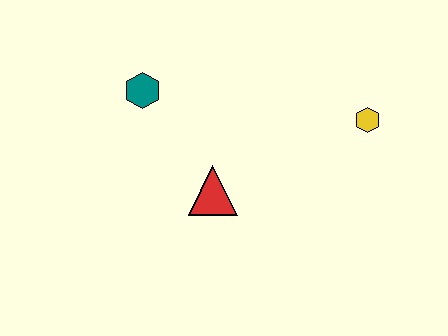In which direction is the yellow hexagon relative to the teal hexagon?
The yellow hexagon is to the right of the teal hexagon.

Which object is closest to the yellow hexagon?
The red triangle is closest to the yellow hexagon.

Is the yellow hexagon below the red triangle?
No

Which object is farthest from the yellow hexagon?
The teal hexagon is farthest from the yellow hexagon.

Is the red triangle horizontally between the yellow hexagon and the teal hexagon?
Yes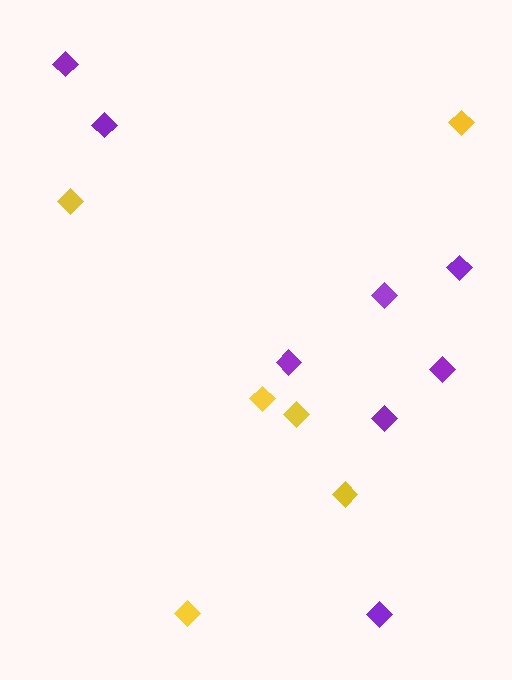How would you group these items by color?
There are 2 groups: one group of purple diamonds (8) and one group of yellow diamonds (6).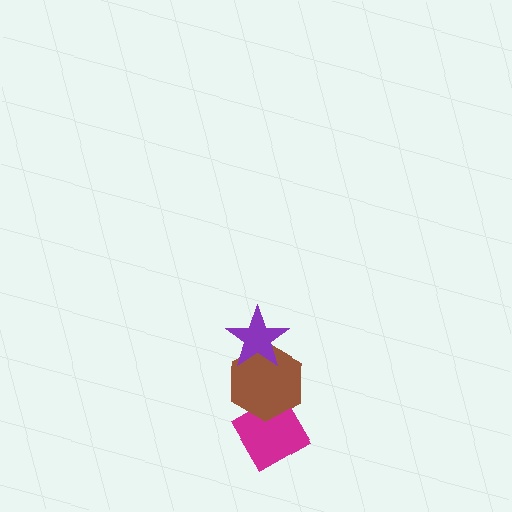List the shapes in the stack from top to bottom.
From top to bottom: the purple star, the brown hexagon, the magenta diamond.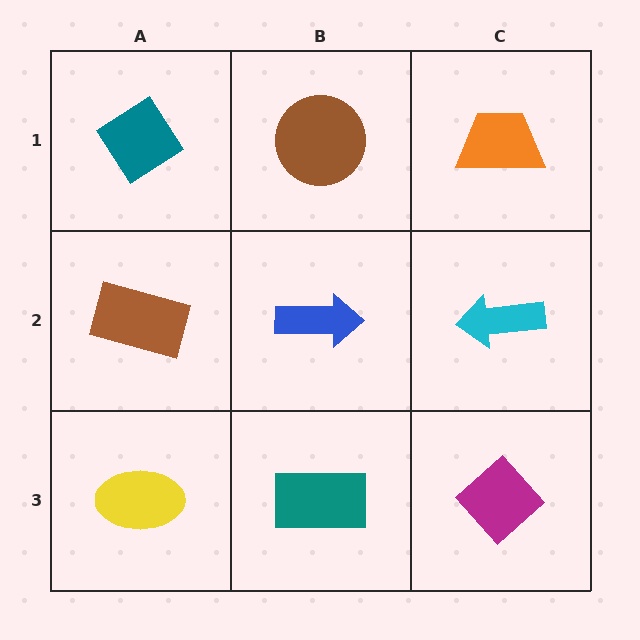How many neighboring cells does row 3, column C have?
2.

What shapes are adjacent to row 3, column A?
A brown rectangle (row 2, column A), a teal rectangle (row 3, column B).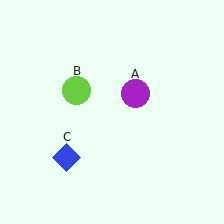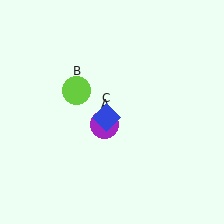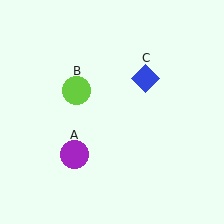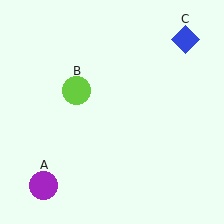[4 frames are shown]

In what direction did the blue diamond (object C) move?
The blue diamond (object C) moved up and to the right.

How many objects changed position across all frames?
2 objects changed position: purple circle (object A), blue diamond (object C).